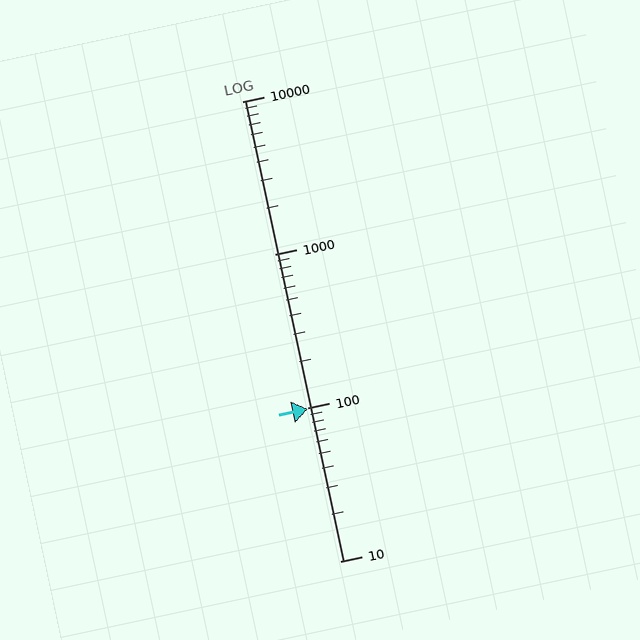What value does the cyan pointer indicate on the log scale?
The pointer indicates approximately 98.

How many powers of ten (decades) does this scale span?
The scale spans 3 decades, from 10 to 10000.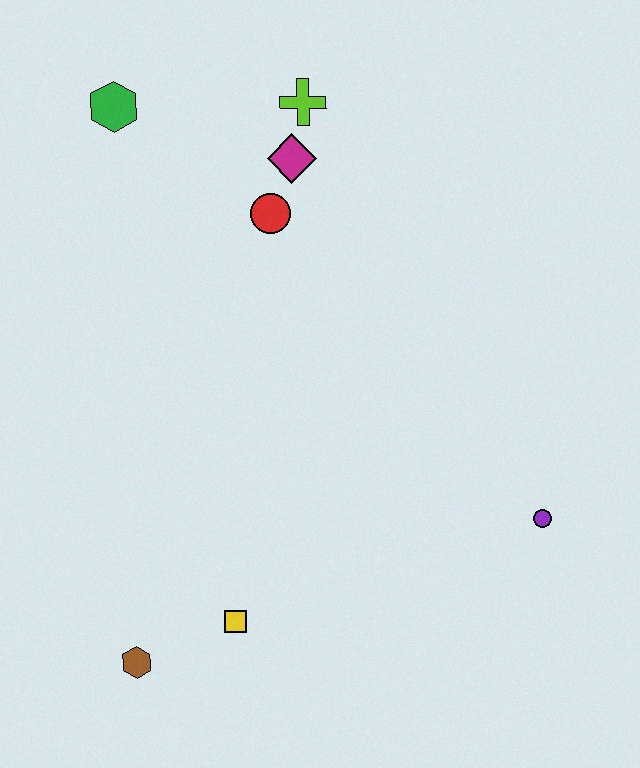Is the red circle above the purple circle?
Yes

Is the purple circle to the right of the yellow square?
Yes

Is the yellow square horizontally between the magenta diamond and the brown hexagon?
Yes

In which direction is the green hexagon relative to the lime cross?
The green hexagon is to the left of the lime cross.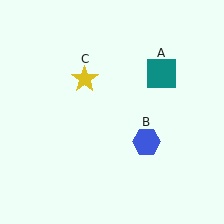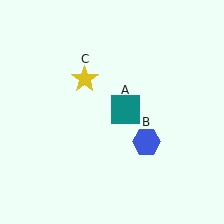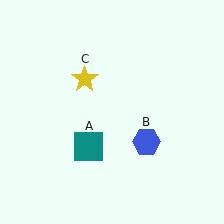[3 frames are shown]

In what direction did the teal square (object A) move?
The teal square (object A) moved down and to the left.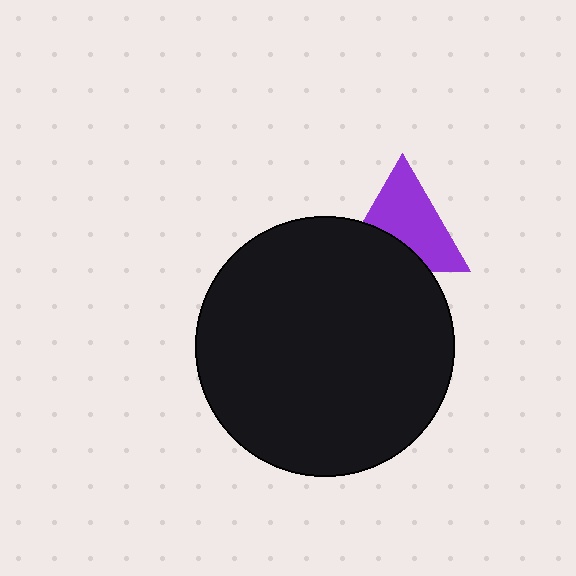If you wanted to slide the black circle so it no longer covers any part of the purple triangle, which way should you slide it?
Slide it down — that is the most direct way to separate the two shapes.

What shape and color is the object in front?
The object in front is a black circle.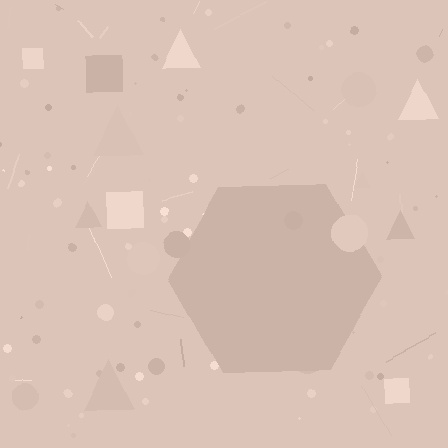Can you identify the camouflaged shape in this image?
The camouflaged shape is a hexagon.